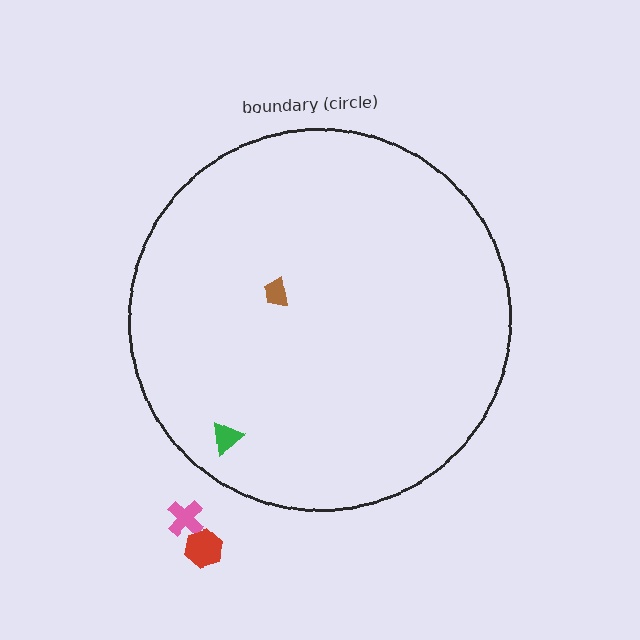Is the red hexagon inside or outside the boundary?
Outside.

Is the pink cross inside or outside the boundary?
Outside.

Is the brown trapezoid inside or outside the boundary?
Inside.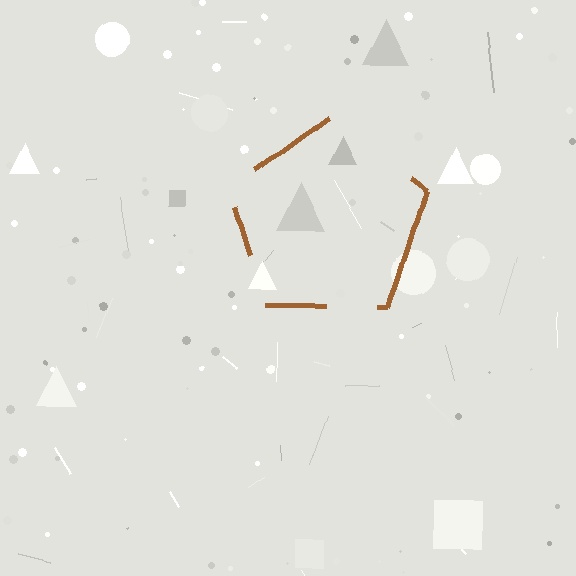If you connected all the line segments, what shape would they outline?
They would outline a pentagon.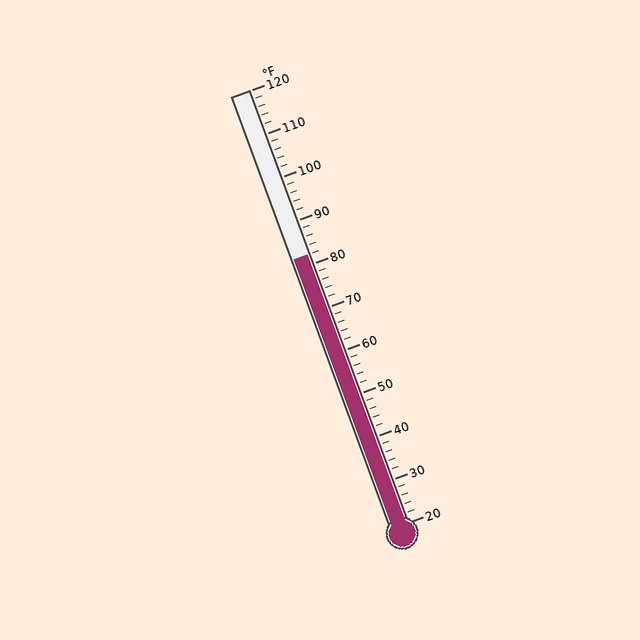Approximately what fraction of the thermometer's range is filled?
The thermometer is filled to approximately 60% of its range.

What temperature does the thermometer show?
The thermometer shows approximately 82°F.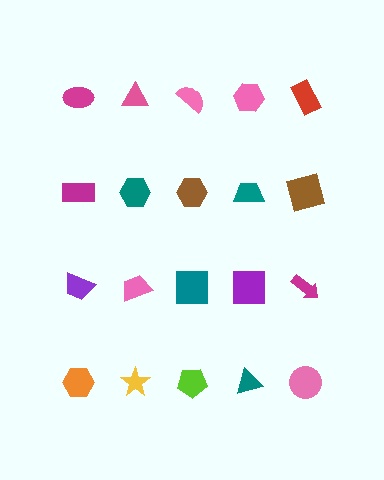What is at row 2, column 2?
A teal hexagon.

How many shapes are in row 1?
5 shapes.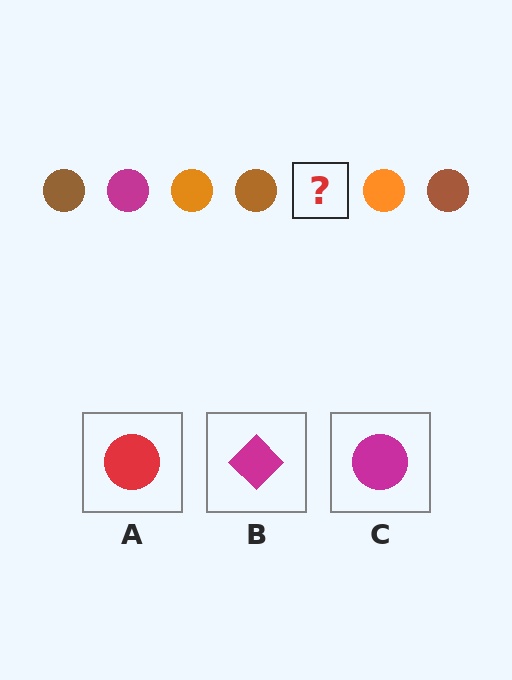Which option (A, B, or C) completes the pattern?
C.